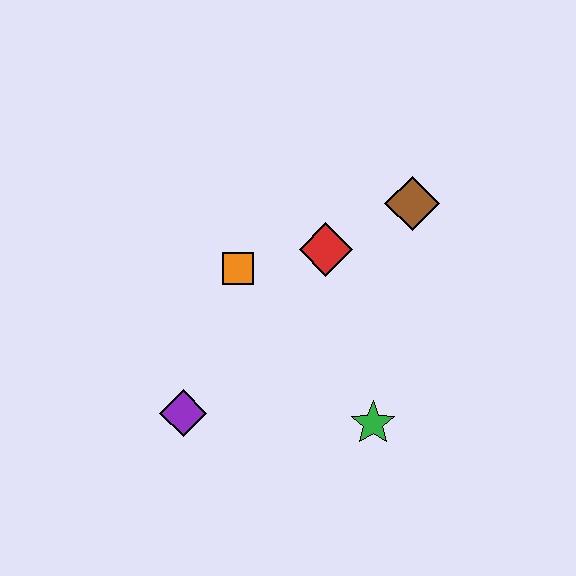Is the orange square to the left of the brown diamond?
Yes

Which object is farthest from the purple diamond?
The brown diamond is farthest from the purple diamond.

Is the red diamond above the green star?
Yes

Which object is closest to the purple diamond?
The orange square is closest to the purple diamond.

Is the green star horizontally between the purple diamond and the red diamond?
No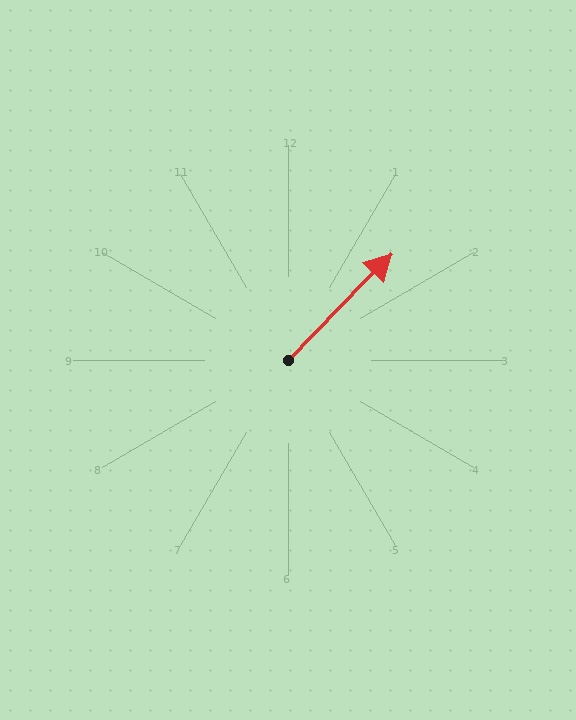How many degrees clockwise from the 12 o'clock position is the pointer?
Approximately 44 degrees.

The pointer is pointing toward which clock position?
Roughly 1 o'clock.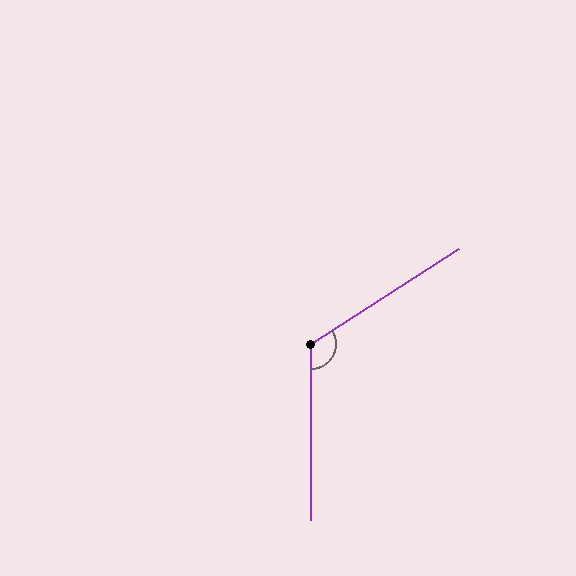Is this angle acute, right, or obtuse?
It is obtuse.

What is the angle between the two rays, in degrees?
Approximately 123 degrees.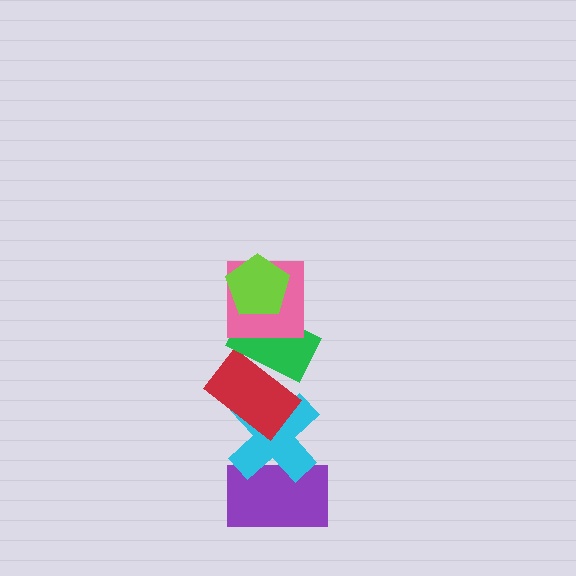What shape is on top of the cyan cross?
The red rectangle is on top of the cyan cross.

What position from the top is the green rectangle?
The green rectangle is 3rd from the top.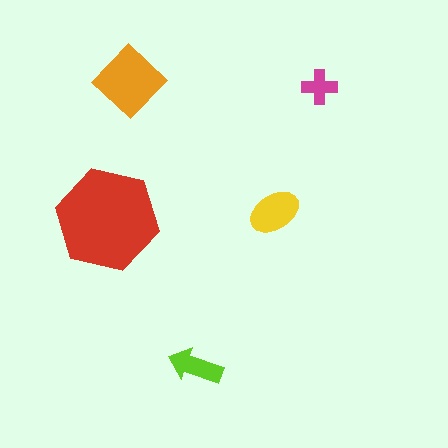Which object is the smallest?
The magenta cross.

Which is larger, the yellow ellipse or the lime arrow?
The yellow ellipse.